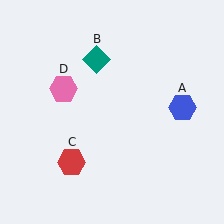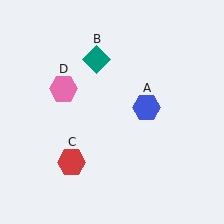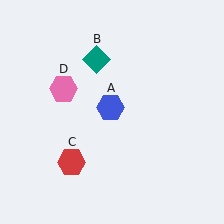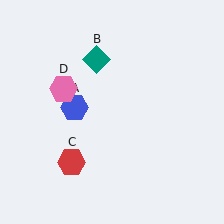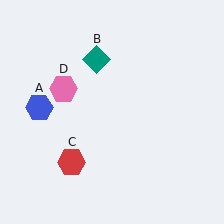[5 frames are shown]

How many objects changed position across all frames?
1 object changed position: blue hexagon (object A).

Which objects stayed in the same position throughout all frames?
Teal diamond (object B) and red hexagon (object C) and pink hexagon (object D) remained stationary.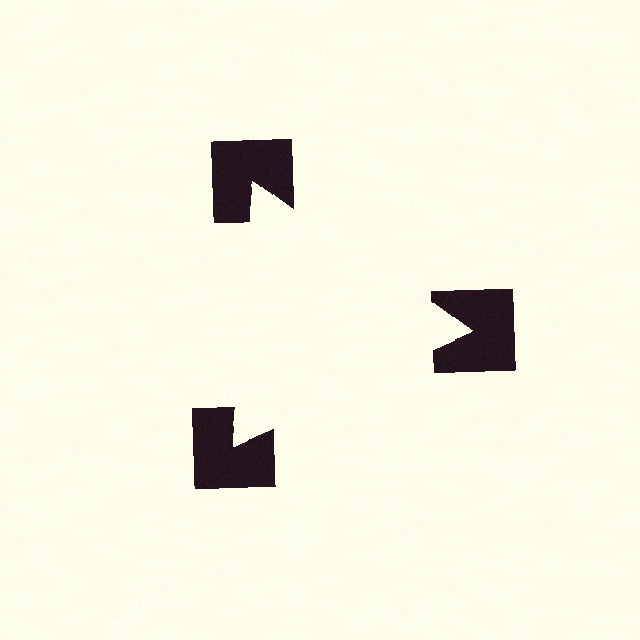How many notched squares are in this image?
There are 3 — one at each vertex of the illusory triangle.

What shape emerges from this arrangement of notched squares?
An illusory triangle — its edges are inferred from the aligned wedge cuts in the notched squares, not physically drawn.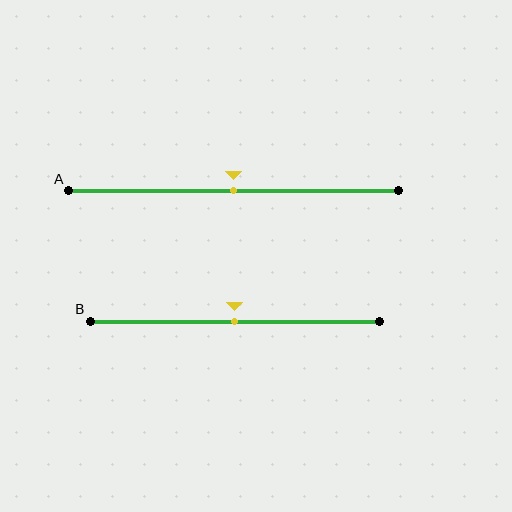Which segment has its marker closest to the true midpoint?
Segment A has its marker closest to the true midpoint.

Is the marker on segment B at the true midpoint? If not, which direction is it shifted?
Yes, the marker on segment B is at the true midpoint.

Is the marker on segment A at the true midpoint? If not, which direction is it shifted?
Yes, the marker on segment A is at the true midpoint.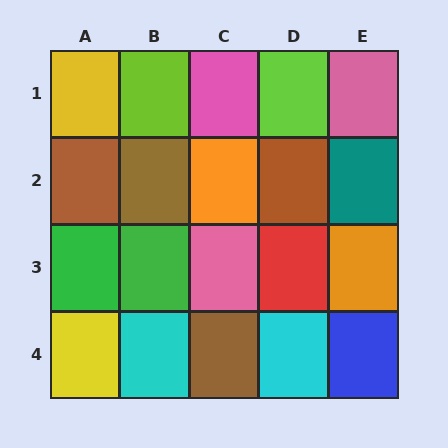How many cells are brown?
4 cells are brown.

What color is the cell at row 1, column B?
Lime.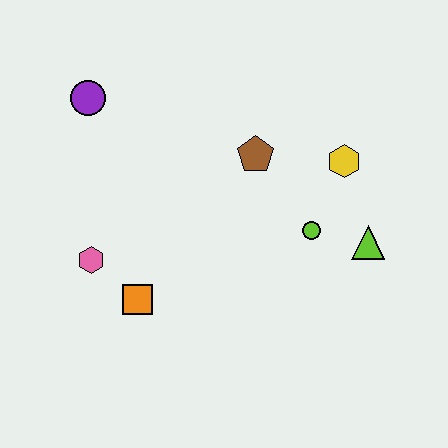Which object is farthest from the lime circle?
The purple circle is farthest from the lime circle.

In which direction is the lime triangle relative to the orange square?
The lime triangle is to the right of the orange square.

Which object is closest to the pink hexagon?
The orange square is closest to the pink hexagon.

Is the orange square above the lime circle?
No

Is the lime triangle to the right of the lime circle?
Yes